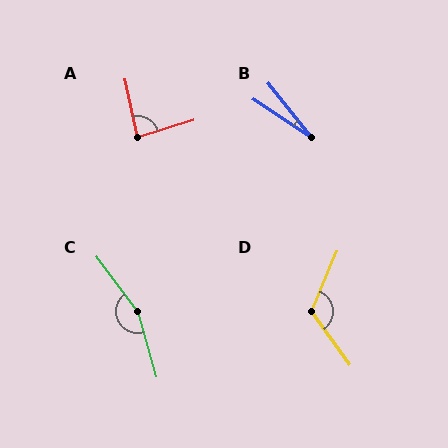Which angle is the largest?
C, at approximately 160 degrees.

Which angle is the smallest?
B, at approximately 18 degrees.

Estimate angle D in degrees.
Approximately 121 degrees.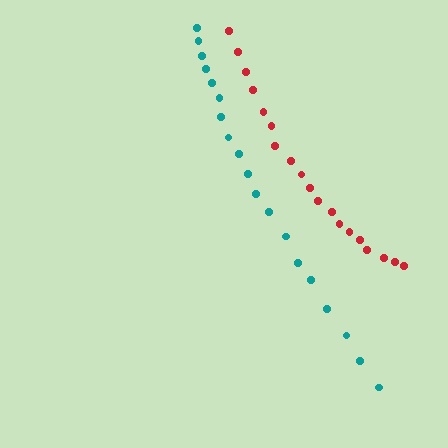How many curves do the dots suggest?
There are 2 distinct paths.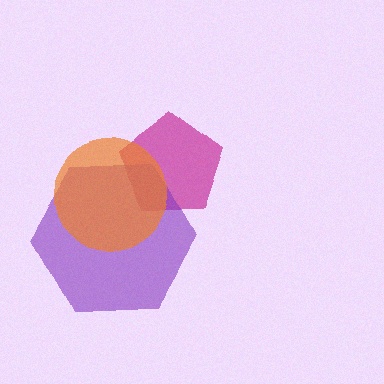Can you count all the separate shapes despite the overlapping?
Yes, there are 3 separate shapes.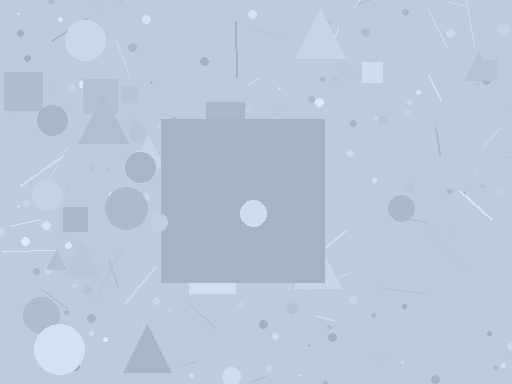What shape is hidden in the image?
A square is hidden in the image.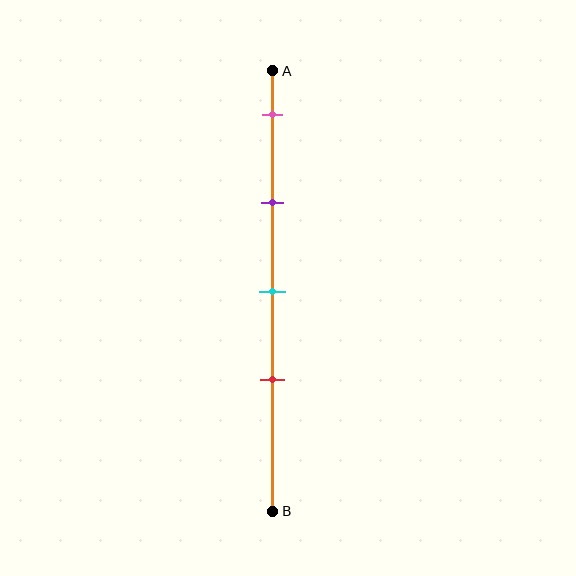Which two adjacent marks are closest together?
The cyan and red marks are the closest adjacent pair.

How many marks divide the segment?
There are 4 marks dividing the segment.